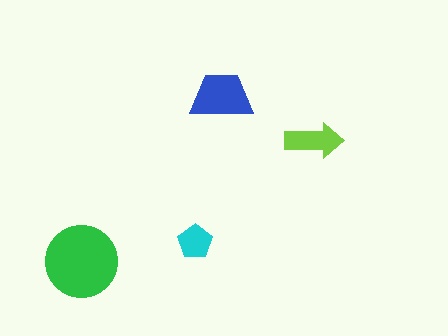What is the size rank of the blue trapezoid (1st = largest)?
2nd.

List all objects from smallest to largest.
The cyan pentagon, the lime arrow, the blue trapezoid, the green circle.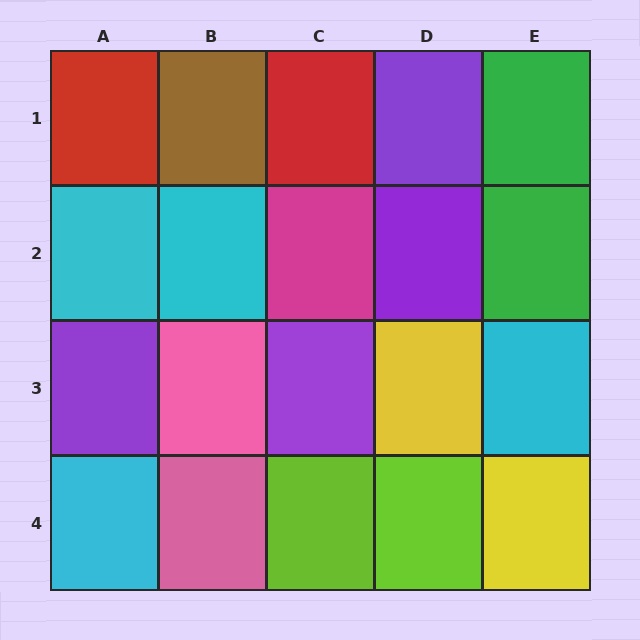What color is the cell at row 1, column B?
Brown.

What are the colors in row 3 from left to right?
Purple, pink, purple, yellow, cyan.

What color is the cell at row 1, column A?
Red.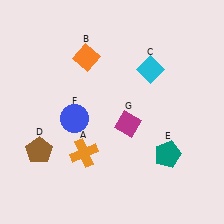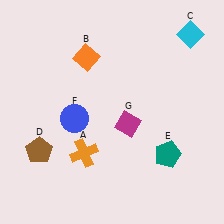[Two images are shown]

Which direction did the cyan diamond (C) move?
The cyan diamond (C) moved right.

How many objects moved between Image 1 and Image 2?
1 object moved between the two images.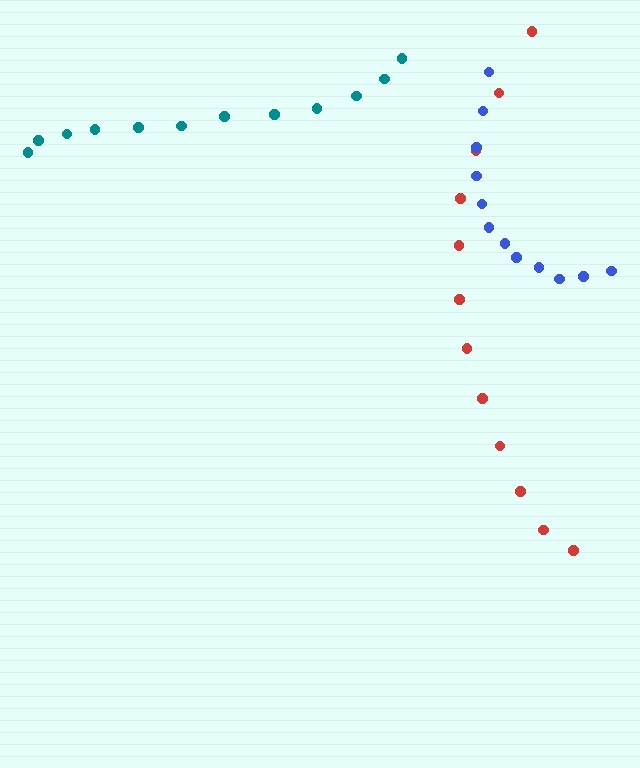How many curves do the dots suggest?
There are 3 distinct paths.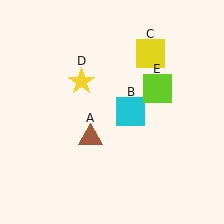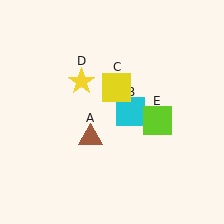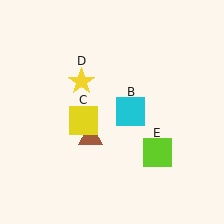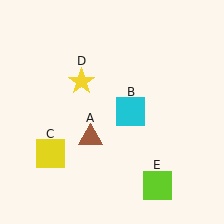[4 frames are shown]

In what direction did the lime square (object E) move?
The lime square (object E) moved down.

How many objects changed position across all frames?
2 objects changed position: yellow square (object C), lime square (object E).